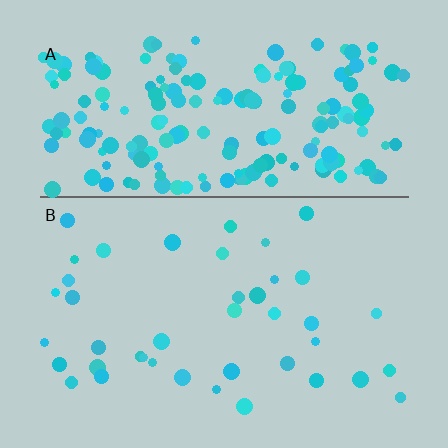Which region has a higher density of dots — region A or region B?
A (the top).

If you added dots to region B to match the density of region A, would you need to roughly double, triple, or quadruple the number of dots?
Approximately quadruple.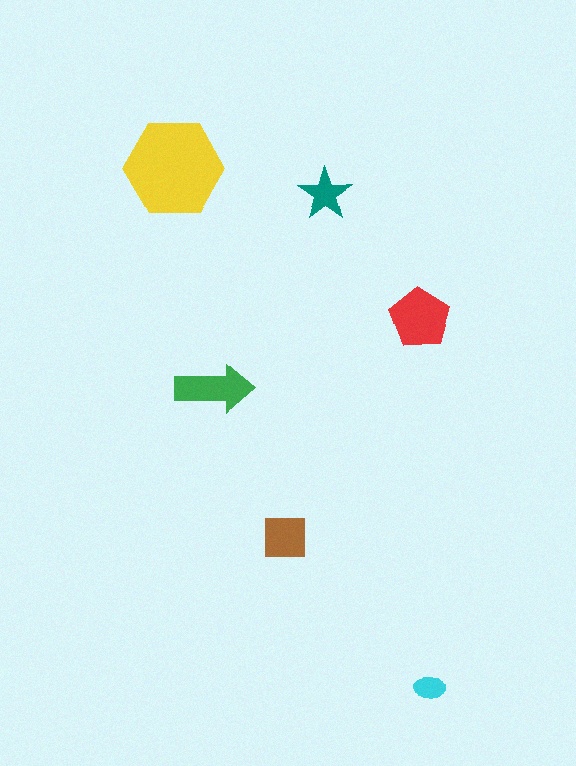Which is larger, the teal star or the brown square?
The brown square.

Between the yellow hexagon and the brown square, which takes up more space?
The yellow hexagon.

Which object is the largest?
The yellow hexagon.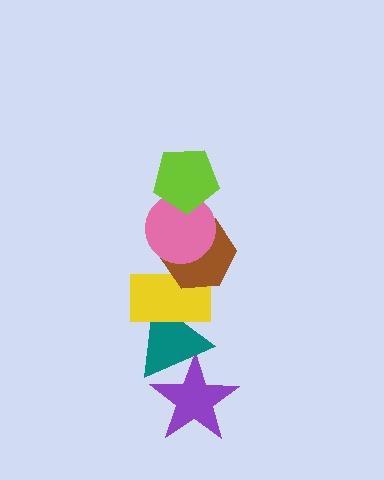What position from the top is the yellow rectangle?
The yellow rectangle is 4th from the top.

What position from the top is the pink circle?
The pink circle is 2nd from the top.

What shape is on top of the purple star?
The teal triangle is on top of the purple star.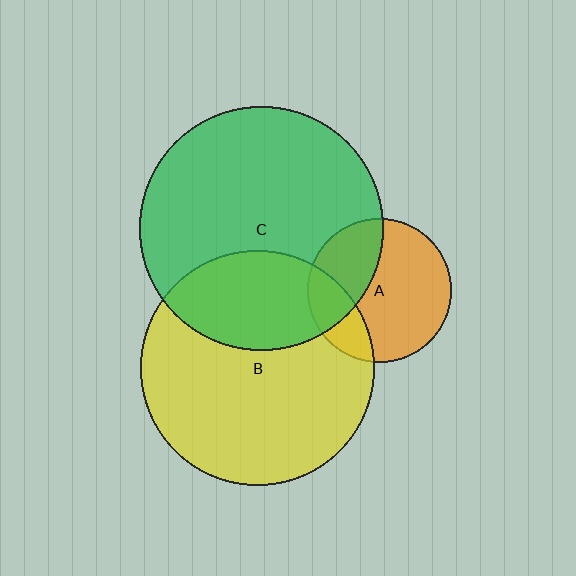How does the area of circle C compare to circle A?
Approximately 2.9 times.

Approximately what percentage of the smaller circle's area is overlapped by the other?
Approximately 30%.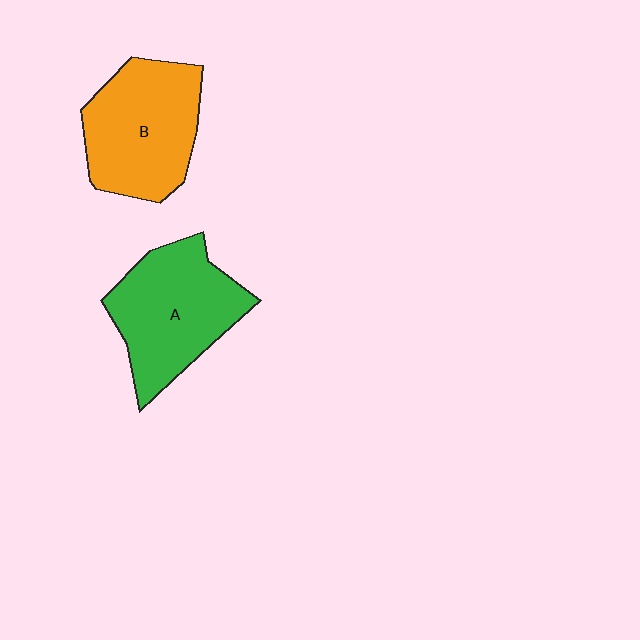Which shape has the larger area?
Shape A (green).